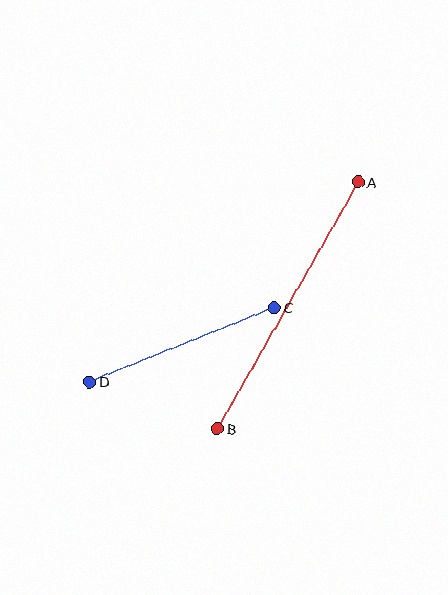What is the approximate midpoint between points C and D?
The midpoint is at approximately (182, 345) pixels.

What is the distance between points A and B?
The distance is approximately 283 pixels.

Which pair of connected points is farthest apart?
Points A and B are farthest apart.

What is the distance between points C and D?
The distance is approximately 199 pixels.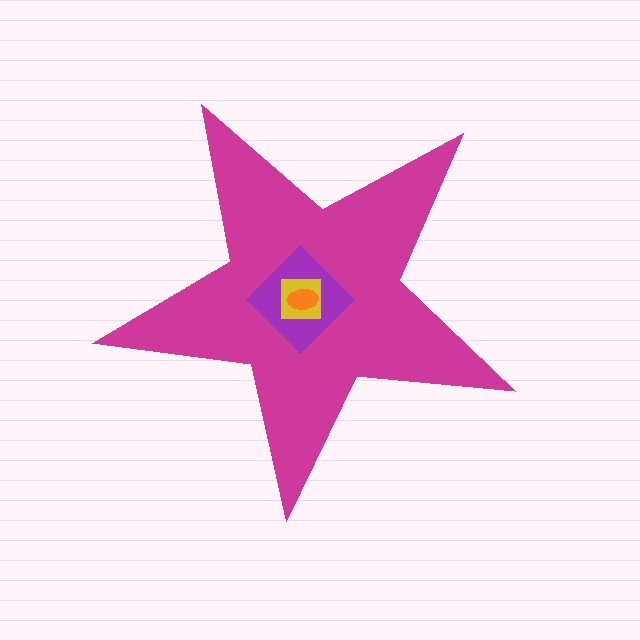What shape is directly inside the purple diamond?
The yellow square.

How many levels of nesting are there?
4.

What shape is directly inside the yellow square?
The orange ellipse.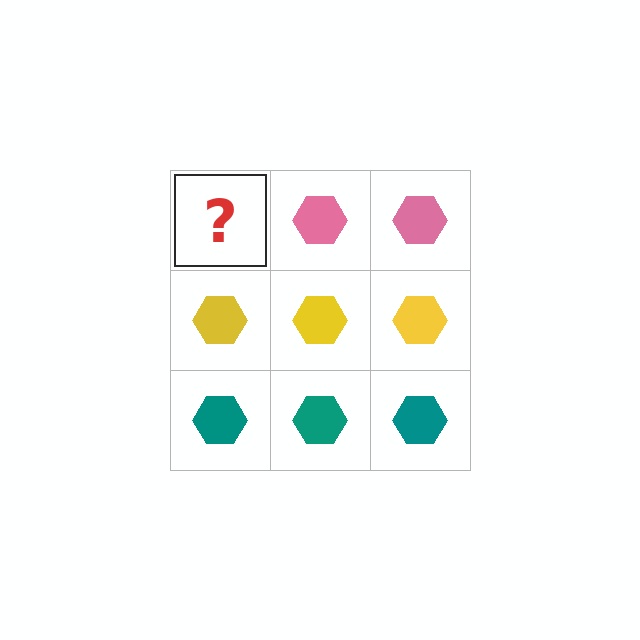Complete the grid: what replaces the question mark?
The question mark should be replaced with a pink hexagon.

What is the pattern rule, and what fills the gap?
The rule is that each row has a consistent color. The gap should be filled with a pink hexagon.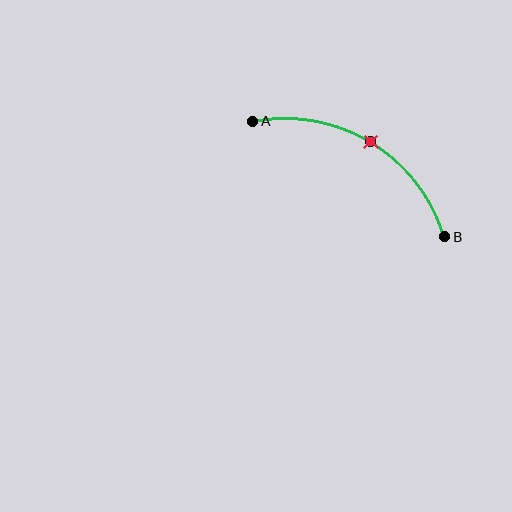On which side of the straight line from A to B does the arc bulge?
The arc bulges above the straight line connecting A and B.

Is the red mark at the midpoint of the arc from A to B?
Yes. The red mark lies on the arc at equal arc-length from both A and B — it is the arc midpoint.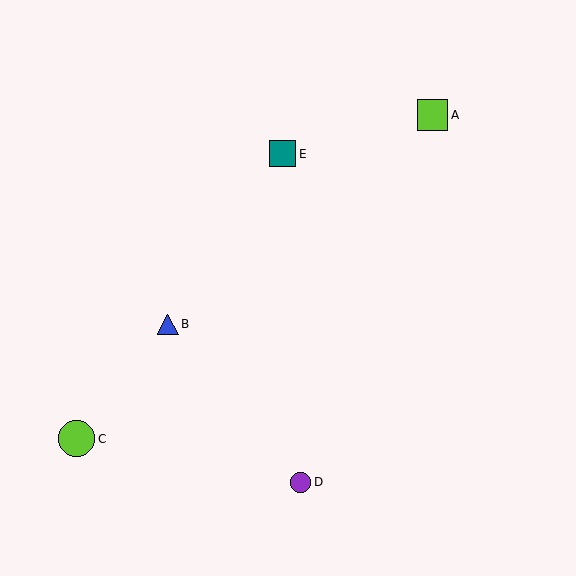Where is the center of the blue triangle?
The center of the blue triangle is at (168, 324).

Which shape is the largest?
The lime circle (labeled C) is the largest.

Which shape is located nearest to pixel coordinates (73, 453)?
The lime circle (labeled C) at (77, 439) is nearest to that location.